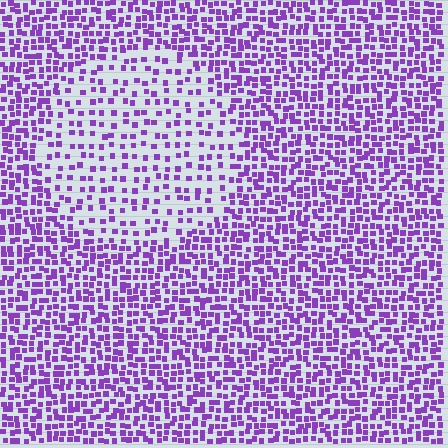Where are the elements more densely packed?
The elements are more densely packed outside the circle boundary.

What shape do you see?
I see a circle.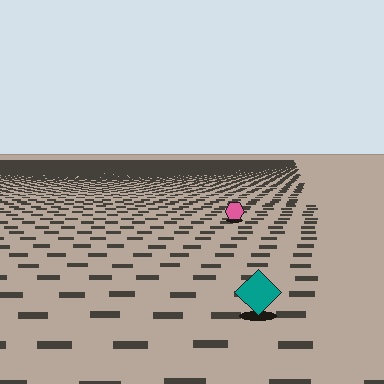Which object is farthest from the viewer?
The pink hexagon is farthest from the viewer. It appears smaller and the ground texture around it is denser.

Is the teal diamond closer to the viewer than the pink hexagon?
Yes. The teal diamond is closer — you can tell from the texture gradient: the ground texture is coarser near it.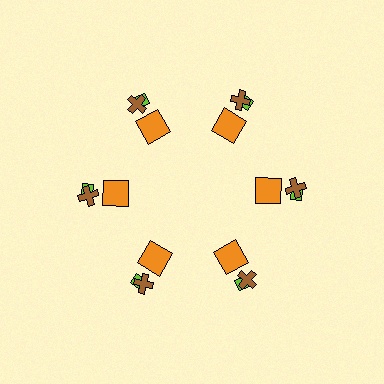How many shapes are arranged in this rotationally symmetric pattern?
There are 18 shapes, arranged in 6 groups of 3.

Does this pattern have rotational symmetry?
Yes, this pattern has 6-fold rotational symmetry. It looks the same after rotating 60 degrees around the center.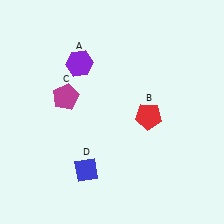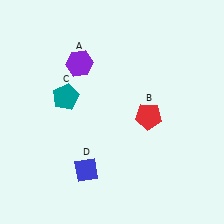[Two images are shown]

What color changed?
The pentagon (C) changed from magenta in Image 1 to teal in Image 2.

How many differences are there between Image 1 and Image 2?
There is 1 difference between the two images.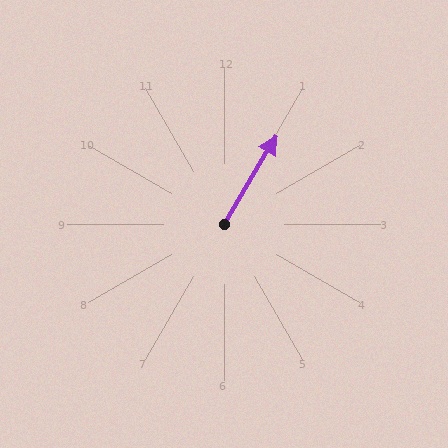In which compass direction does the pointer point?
Northeast.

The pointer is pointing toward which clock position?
Roughly 1 o'clock.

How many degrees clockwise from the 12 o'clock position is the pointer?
Approximately 31 degrees.